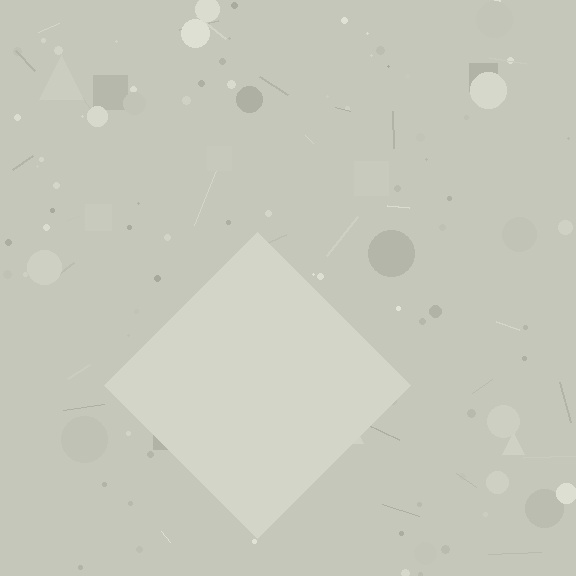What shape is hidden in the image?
A diamond is hidden in the image.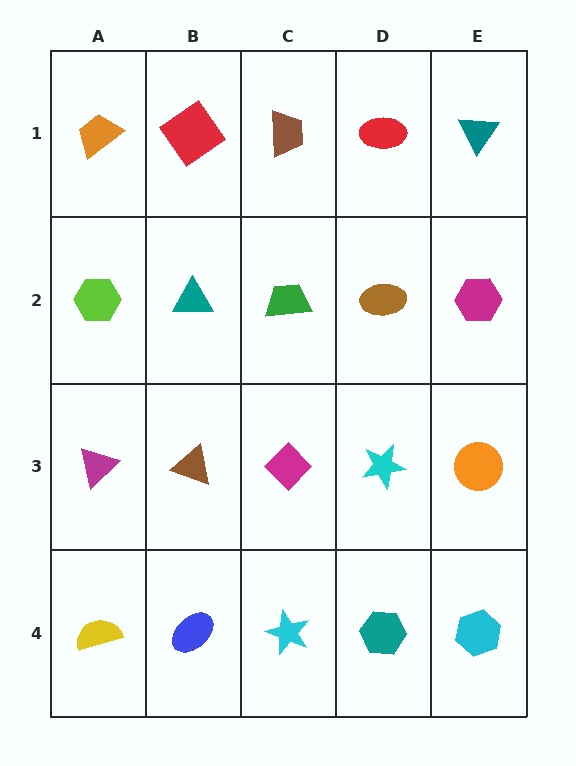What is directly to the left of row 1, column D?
A brown trapezoid.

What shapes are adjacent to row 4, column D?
A cyan star (row 3, column D), a cyan star (row 4, column C), a cyan hexagon (row 4, column E).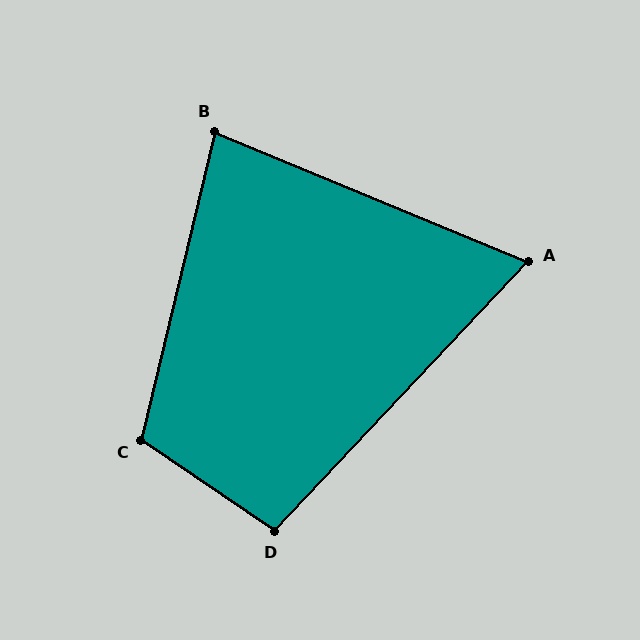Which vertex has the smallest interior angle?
A, at approximately 69 degrees.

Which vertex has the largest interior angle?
C, at approximately 111 degrees.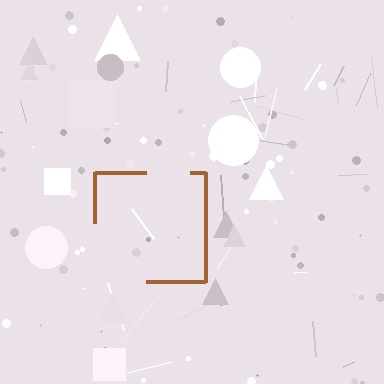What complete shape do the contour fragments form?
The contour fragments form a square.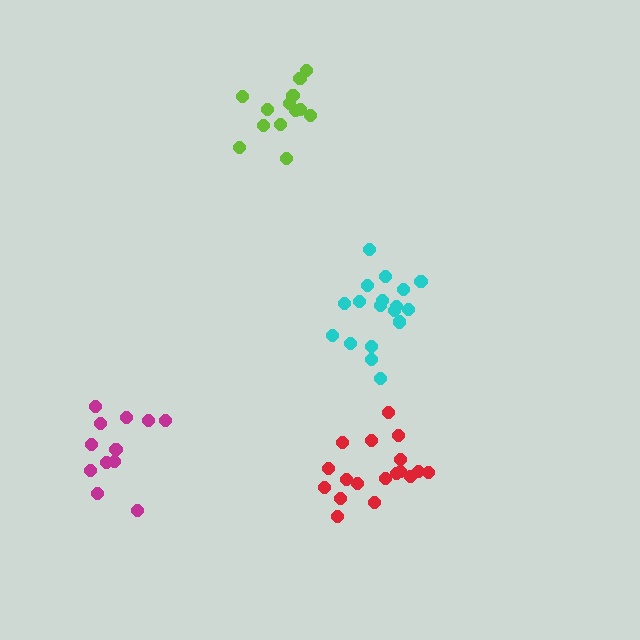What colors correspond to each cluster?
The clusters are colored: lime, red, magenta, cyan.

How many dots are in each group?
Group 1: 13 dots, Group 2: 18 dots, Group 3: 12 dots, Group 4: 18 dots (61 total).